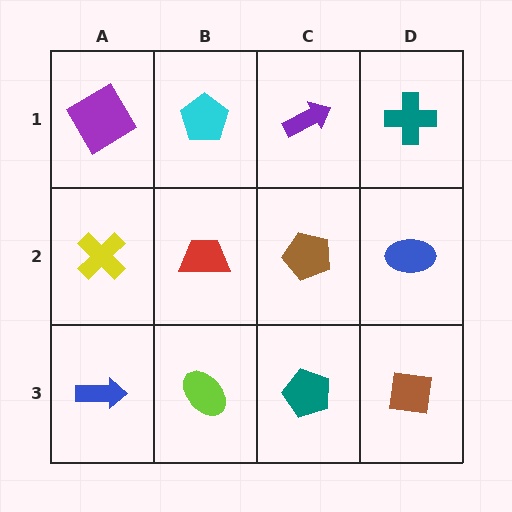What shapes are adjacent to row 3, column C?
A brown pentagon (row 2, column C), a lime ellipse (row 3, column B), a brown square (row 3, column D).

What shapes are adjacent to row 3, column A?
A yellow cross (row 2, column A), a lime ellipse (row 3, column B).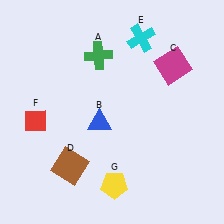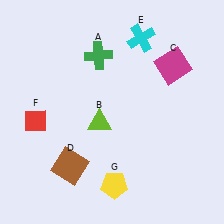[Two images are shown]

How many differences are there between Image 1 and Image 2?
There is 1 difference between the two images.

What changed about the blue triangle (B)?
In Image 1, B is blue. In Image 2, it changed to lime.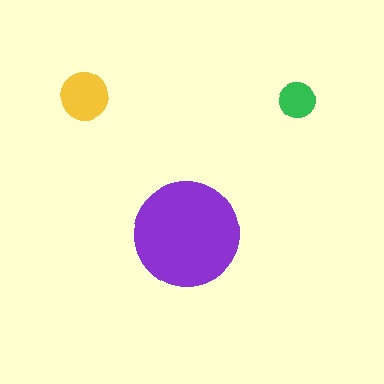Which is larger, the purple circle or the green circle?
The purple one.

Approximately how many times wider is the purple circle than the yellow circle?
About 2 times wider.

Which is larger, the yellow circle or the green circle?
The yellow one.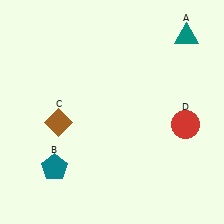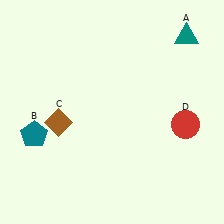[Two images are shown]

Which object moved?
The teal pentagon (B) moved up.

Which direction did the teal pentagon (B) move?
The teal pentagon (B) moved up.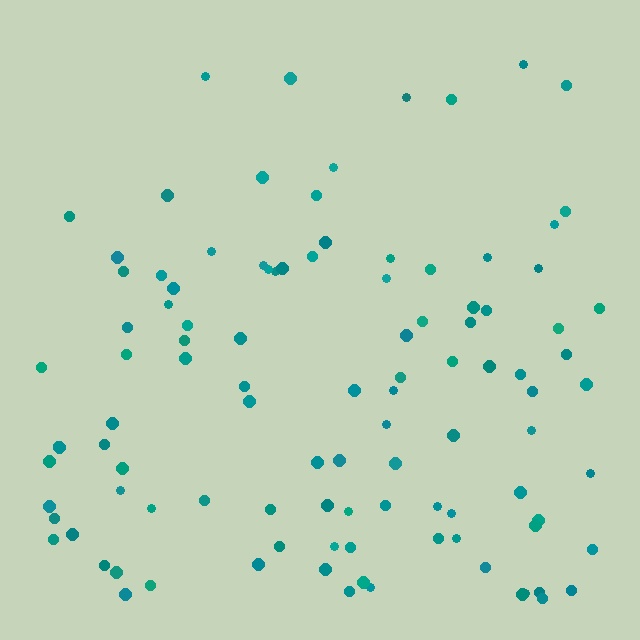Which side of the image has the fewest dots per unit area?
The top.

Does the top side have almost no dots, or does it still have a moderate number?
Still a moderate number, just noticeably fewer than the bottom.